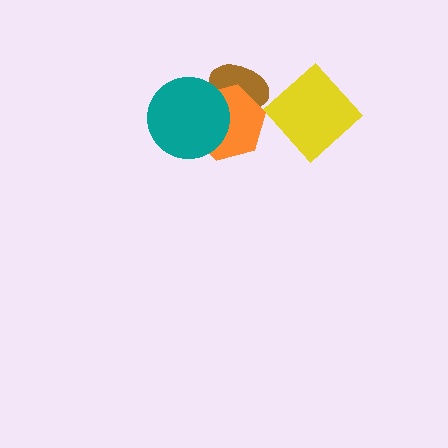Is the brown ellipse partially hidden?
Yes, it is partially covered by another shape.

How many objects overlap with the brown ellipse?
2 objects overlap with the brown ellipse.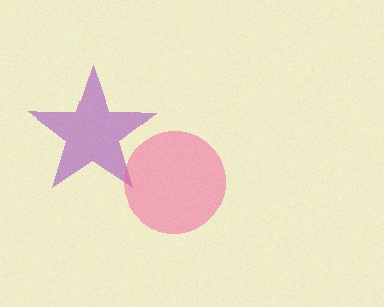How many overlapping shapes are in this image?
There are 2 overlapping shapes in the image.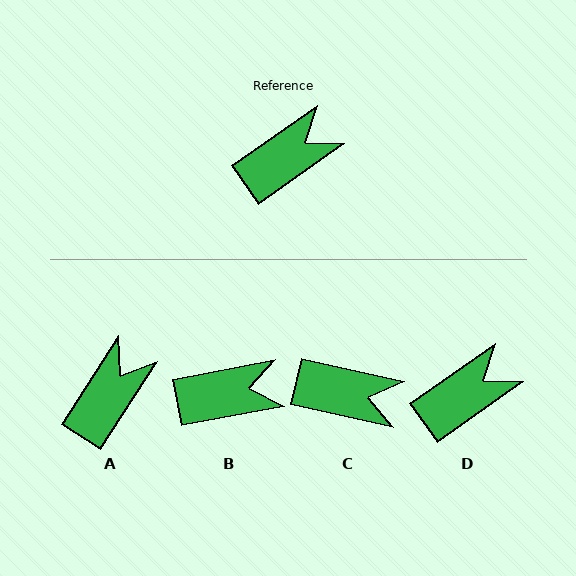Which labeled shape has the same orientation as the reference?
D.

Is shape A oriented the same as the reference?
No, it is off by about 22 degrees.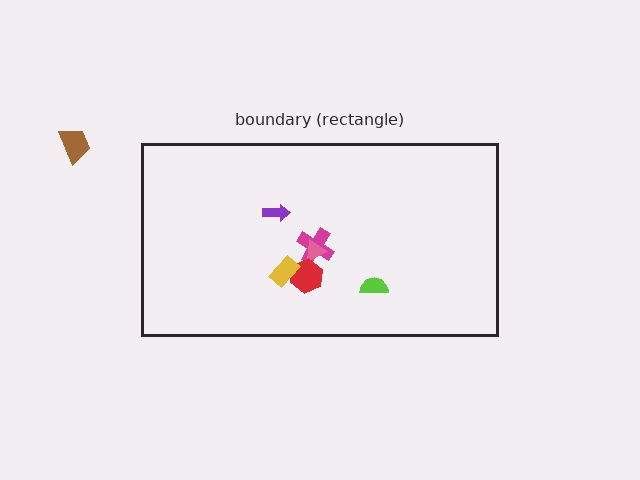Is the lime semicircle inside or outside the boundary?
Inside.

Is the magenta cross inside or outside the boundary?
Inside.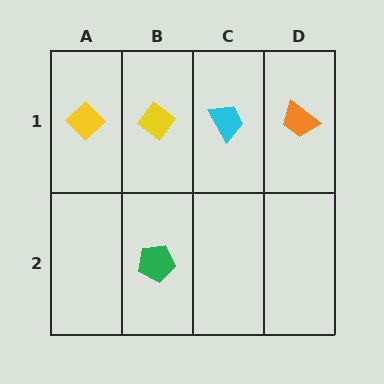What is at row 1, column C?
A cyan trapezoid.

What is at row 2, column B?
A green pentagon.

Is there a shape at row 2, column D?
No, that cell is empty.